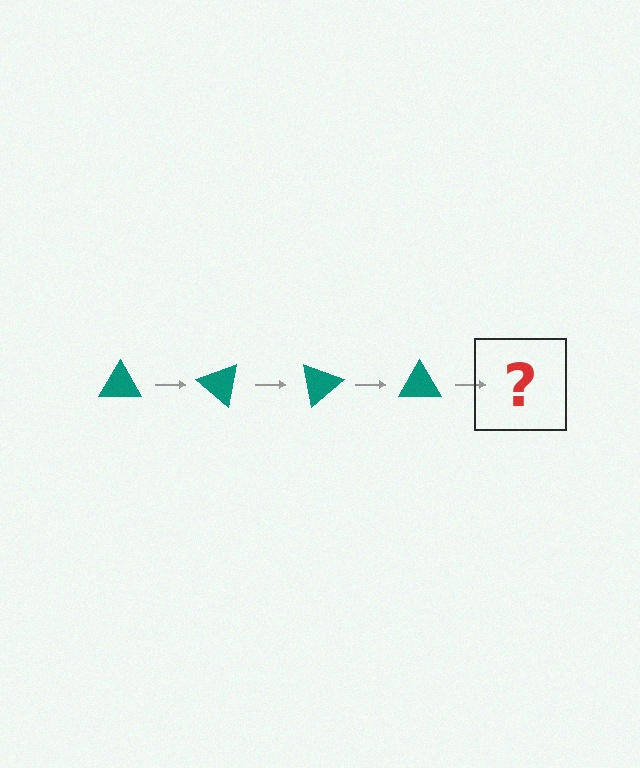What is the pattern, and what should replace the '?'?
The pattern is that the triangle rotates 40 degrees each step. The '?' should be a teal triangle rotated 160 degrees.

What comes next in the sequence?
The next element should be a teal triangle rotated 160 degrees.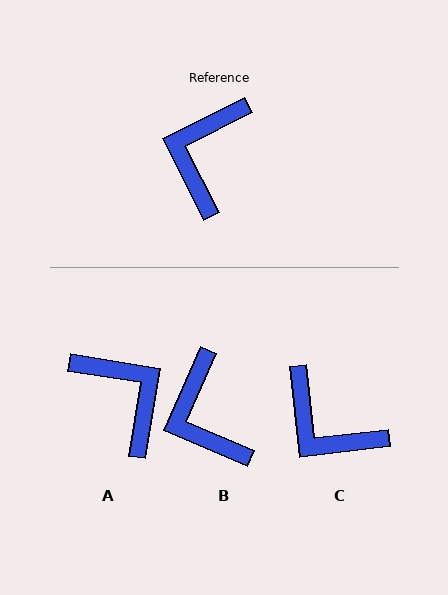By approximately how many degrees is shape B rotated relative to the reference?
Approximately 40 degrees counter-clockwise.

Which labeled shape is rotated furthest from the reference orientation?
A, about 126 degrees away.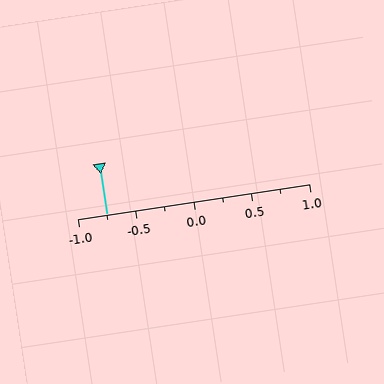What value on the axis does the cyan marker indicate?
The marker indicates approximately -0.75.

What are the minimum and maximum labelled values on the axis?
The axis runs from -1.0 to 1.0.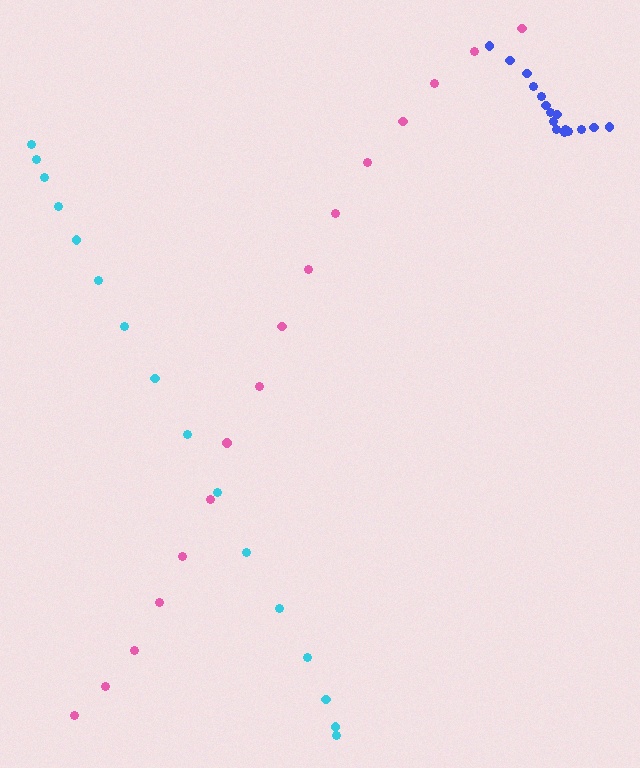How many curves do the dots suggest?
There are 3 distinct paths.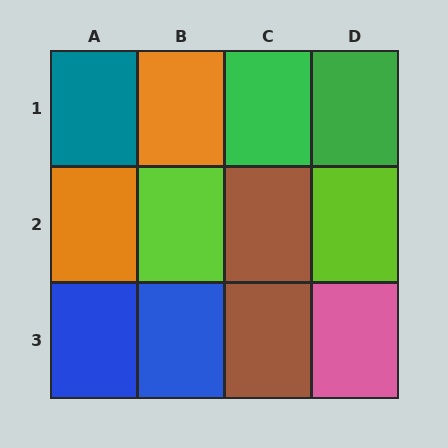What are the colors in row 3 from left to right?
Blue, blue, brown, pink.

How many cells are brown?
2 cells are brown.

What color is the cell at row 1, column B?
Orange.